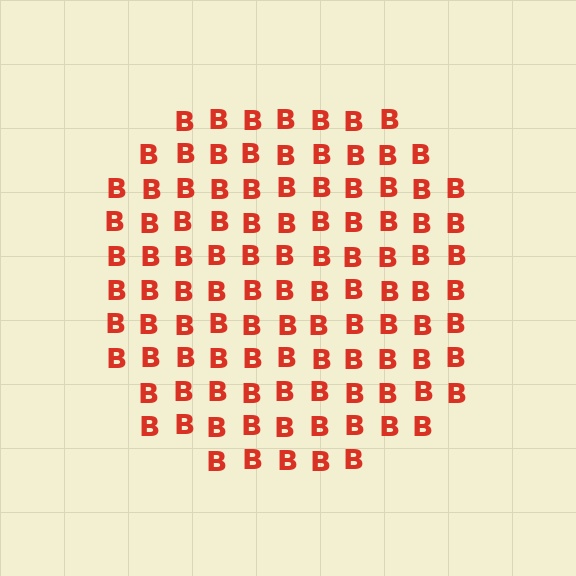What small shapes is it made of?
It is made of small letter B's.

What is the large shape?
The large shape is a circle.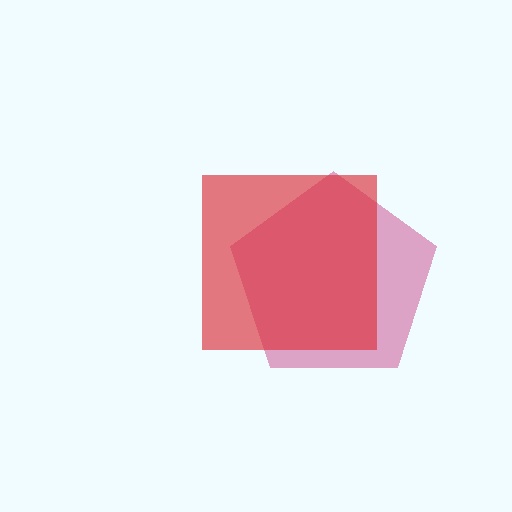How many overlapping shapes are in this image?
There are 2 overlapping shapes in the image.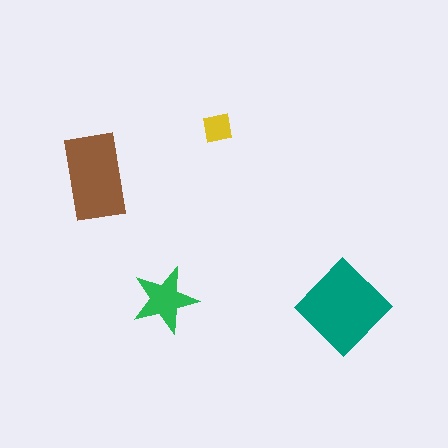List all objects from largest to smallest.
The teal diamond, the brown rectangle, the green star, the yellow square.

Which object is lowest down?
The teal diamond is bottommost.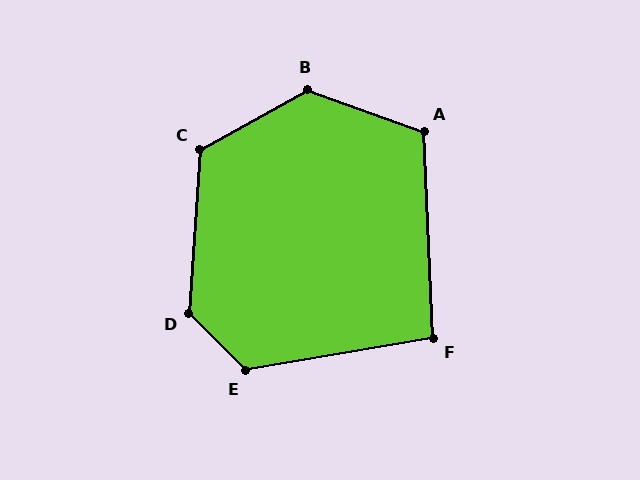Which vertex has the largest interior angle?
B, at approximately 132 degrees.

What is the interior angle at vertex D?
Approximately 131 degrees (obtuse).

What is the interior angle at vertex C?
Approximately 123 degrees (obtuse).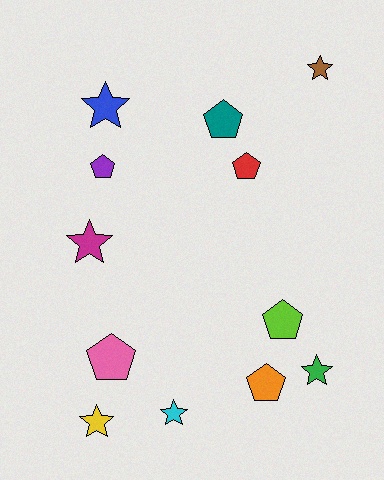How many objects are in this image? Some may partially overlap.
There are 12 objects.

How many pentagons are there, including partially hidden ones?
There are 6 pentagons.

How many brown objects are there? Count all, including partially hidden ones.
There is 1 brown object.